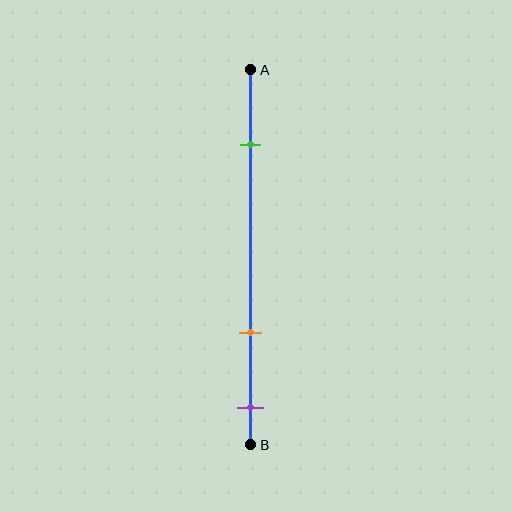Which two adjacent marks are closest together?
The orange and purple marks are the closest adjacent pair.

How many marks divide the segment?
There are 3 marks dividing the segment.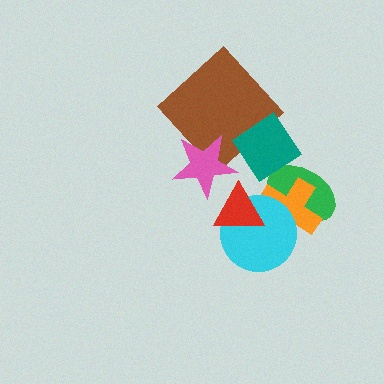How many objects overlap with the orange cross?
3 objects overlap with the orange cross.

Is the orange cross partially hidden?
Yes, it is partially covered by another shape.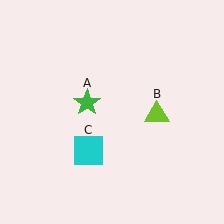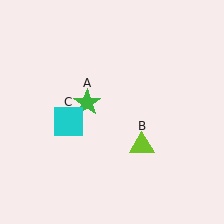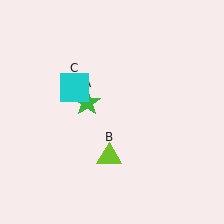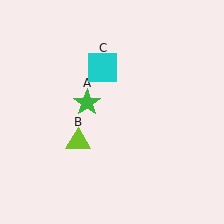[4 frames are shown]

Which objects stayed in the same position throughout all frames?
Green star (object A) remained stationary.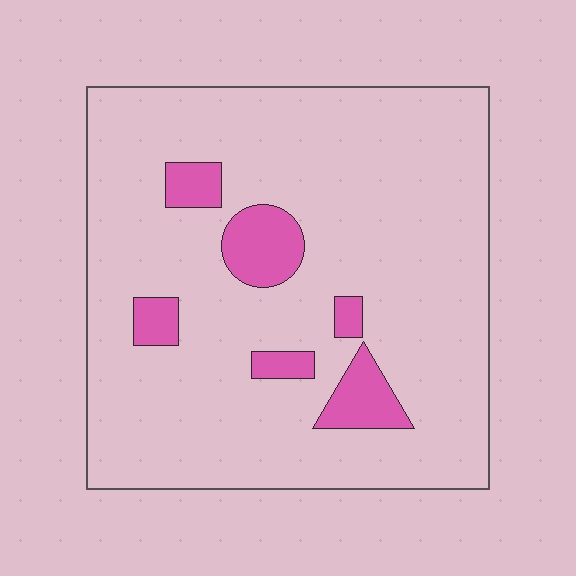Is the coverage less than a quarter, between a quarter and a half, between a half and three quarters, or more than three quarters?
Less than a quarter.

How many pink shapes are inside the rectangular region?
6.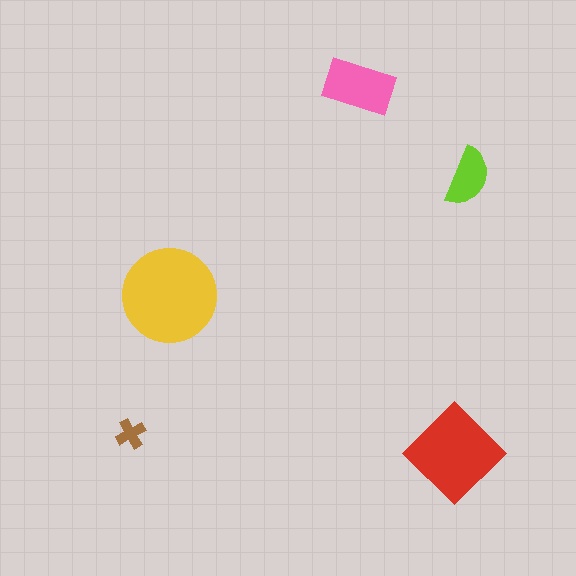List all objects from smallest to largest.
The brown cross, the lime semicircle, the pink rectangle, the red diamond, the yellow circle.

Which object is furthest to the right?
The lime semicircle is rightmost.